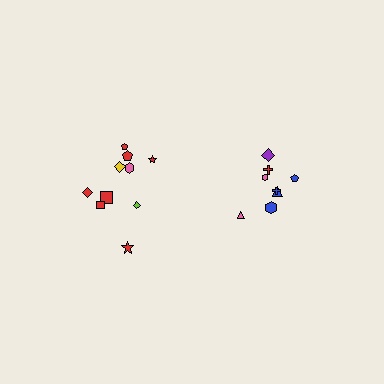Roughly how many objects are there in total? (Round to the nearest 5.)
Roughly 20 objects in total.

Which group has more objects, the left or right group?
The left group.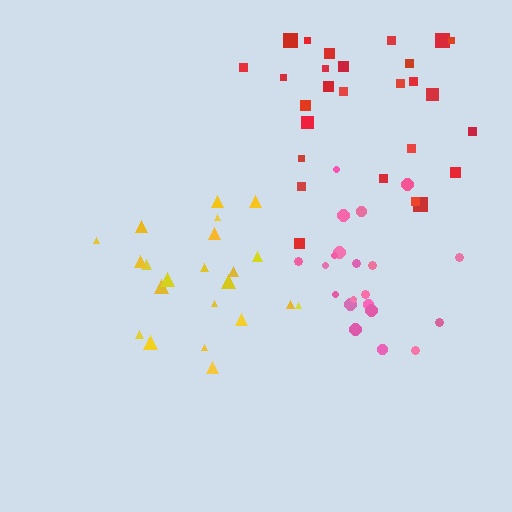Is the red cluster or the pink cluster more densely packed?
Pink.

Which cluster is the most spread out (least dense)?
Red.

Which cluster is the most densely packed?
Yellow.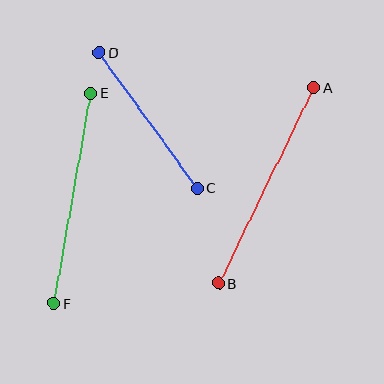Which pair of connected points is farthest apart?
Points A and B are farthest apart.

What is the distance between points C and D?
The distance is approximately 168 pixels.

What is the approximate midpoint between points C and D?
The midpoint is at approximately (148, 121) pixels.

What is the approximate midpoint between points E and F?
The midpoint is at approximately (72, 198) pixels.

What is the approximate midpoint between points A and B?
The midpoint is at approximately (266, 185) pixels.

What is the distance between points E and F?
The distance is approximately 213 pixels.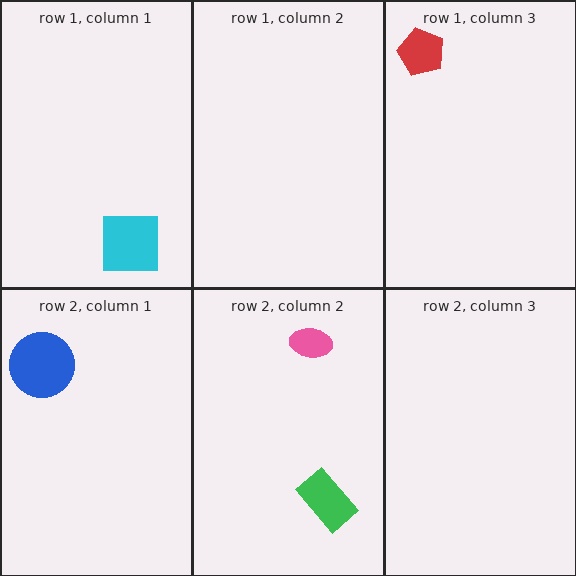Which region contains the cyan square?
The row 1, column 1 region.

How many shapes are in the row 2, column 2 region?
2.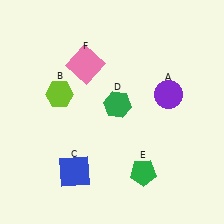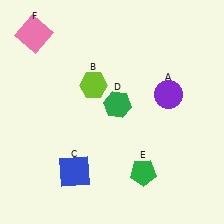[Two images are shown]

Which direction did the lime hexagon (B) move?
The lime hexagon (B) moved right.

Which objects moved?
The objects that moved are: the lime hexagon (B), the pink square (F).